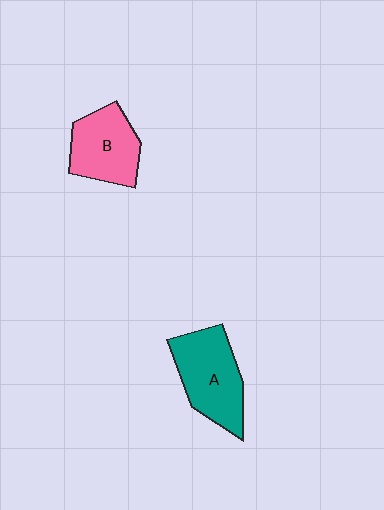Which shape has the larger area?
Shape A (teal).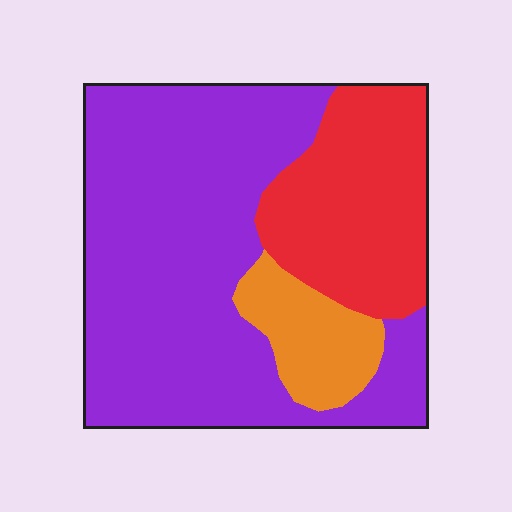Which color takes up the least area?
Orange, at roughly 10%.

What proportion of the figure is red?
Red covers 26% of the figure.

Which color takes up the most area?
Purple, at roughly 65%.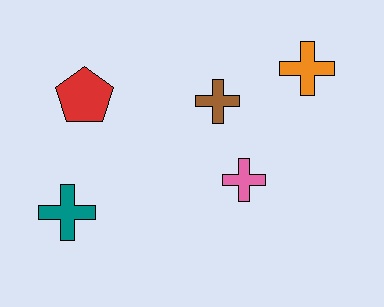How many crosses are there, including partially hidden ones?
There are 4 crosses.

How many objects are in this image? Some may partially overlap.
There are 5 objects.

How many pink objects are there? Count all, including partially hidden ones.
There is 1 pink object.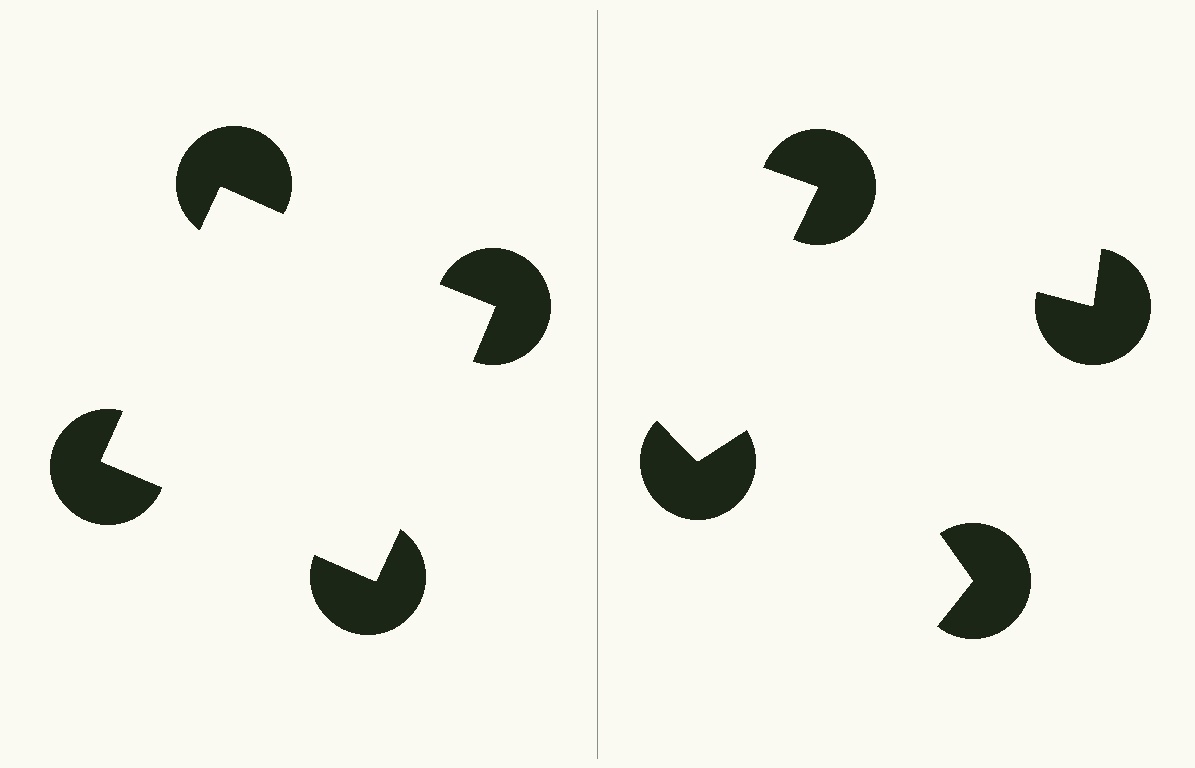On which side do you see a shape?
An illusory square appears on the left side. On the right side the wedge cuts are rotated, so no coherent shape forms.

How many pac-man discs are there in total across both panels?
8 — 4 on each side.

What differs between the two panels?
The pac-man discs are positioned identically on both sides; only the wedge orientations differ. On the left they align to a square; on the right they are misaligned.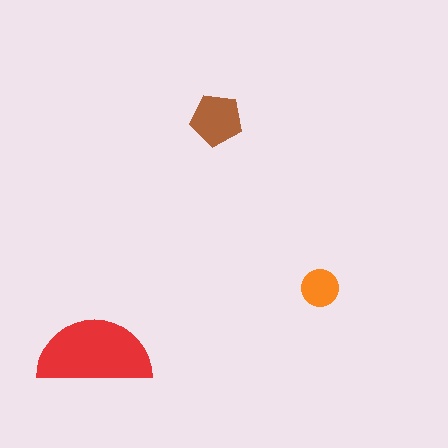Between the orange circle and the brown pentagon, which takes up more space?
The brown pentagon.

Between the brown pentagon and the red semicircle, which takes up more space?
The red semicircle.